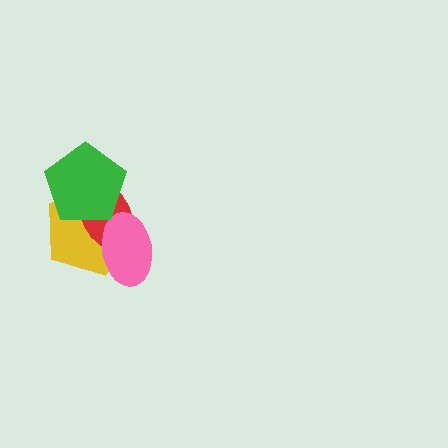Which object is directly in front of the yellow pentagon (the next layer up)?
The red ellipse is directly in front of the yellow pentagon.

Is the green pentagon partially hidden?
No, no other shape covers it.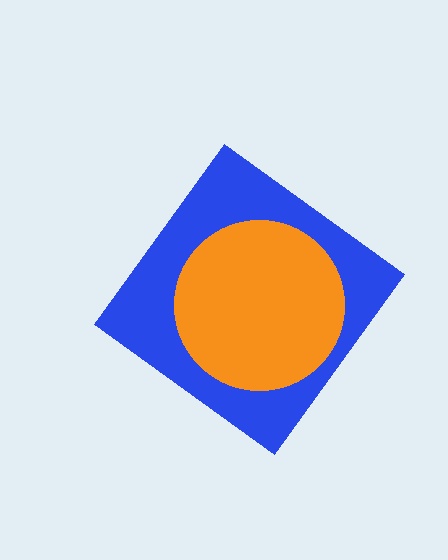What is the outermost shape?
The blue diamond.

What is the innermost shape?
The orange circle.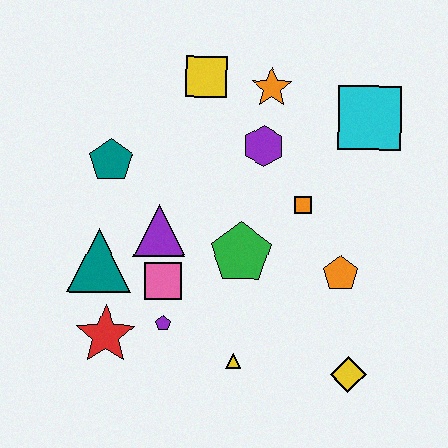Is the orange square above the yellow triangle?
Yes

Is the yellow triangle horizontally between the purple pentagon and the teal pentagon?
No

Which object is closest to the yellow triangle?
The purple pentagon is closest to the yellow triangle.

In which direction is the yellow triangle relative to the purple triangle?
The yellow triangle is below the purple triangle.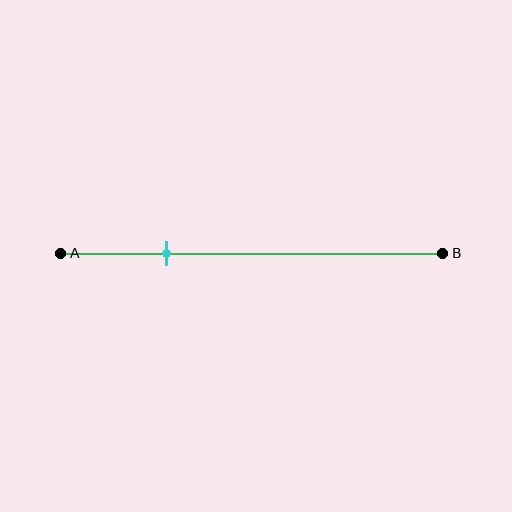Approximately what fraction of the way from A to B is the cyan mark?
The cyan mark is approximately 30% of the way from A to B.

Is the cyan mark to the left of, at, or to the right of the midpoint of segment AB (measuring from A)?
The cyan mark is to the left of the midpoint of segment AB.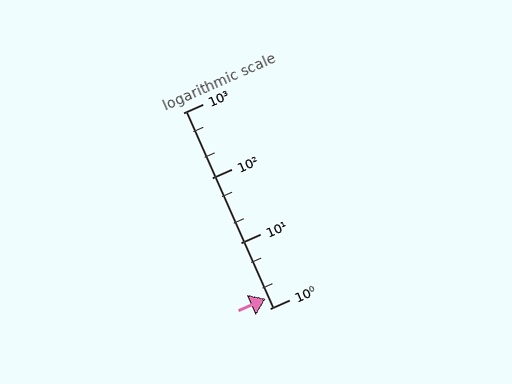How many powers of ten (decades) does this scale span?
The scale spans 3 decades, from 1 to 1000.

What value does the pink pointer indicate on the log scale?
The pointer indicates approximately 1.4.